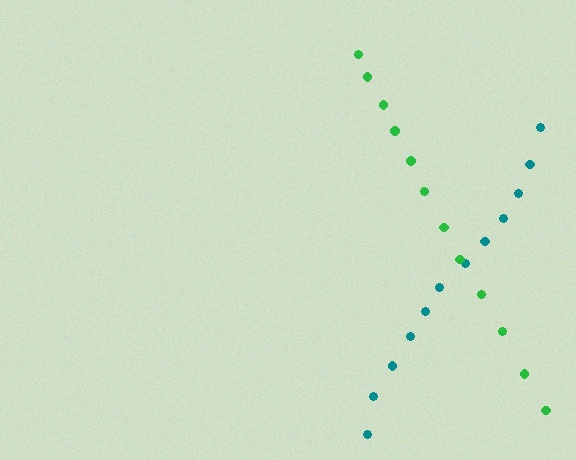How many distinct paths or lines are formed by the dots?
There are 2 distinct paths.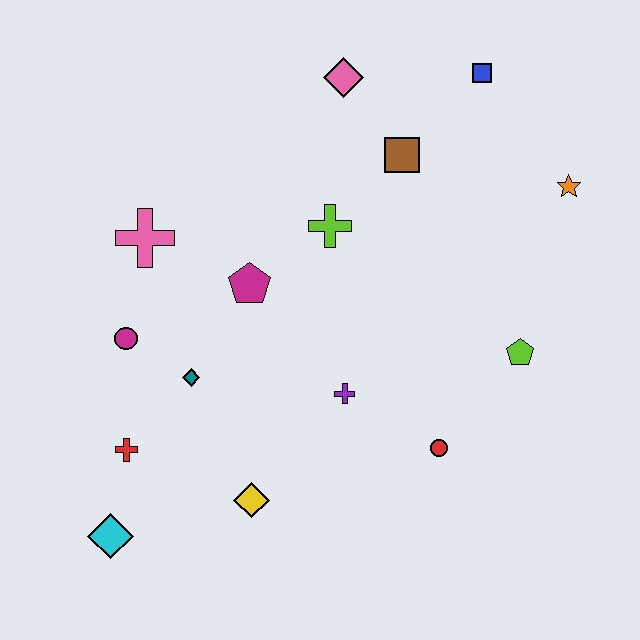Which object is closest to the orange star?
The blue square is closest to the orange star.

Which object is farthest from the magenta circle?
The orange star is farthest from the magenta circle.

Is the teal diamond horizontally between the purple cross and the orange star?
No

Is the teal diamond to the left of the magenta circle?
No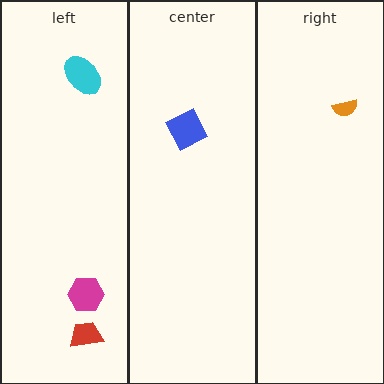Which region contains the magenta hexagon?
The left region.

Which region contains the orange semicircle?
The right region.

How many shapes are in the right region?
1.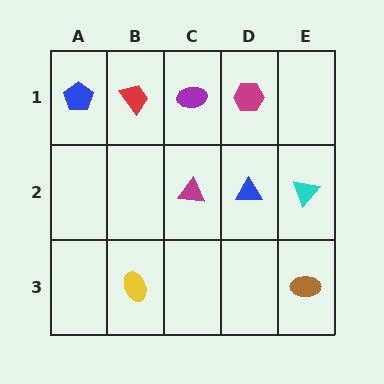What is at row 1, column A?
A blue pentagon.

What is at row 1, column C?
A purple ellipse.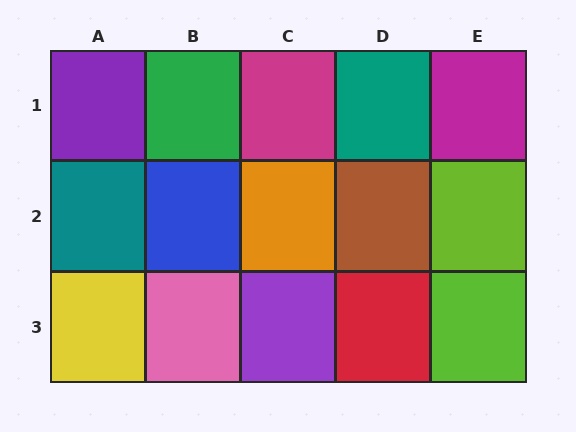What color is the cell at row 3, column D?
Red.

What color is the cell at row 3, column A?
Yellow.